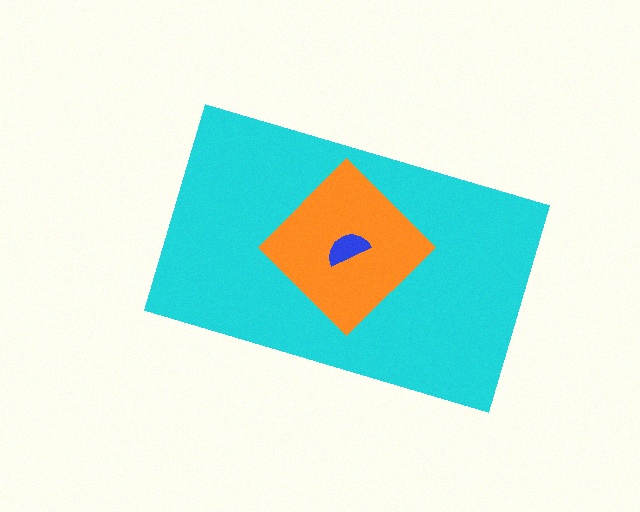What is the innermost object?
The blue semicircle.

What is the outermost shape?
The cyan rectangle.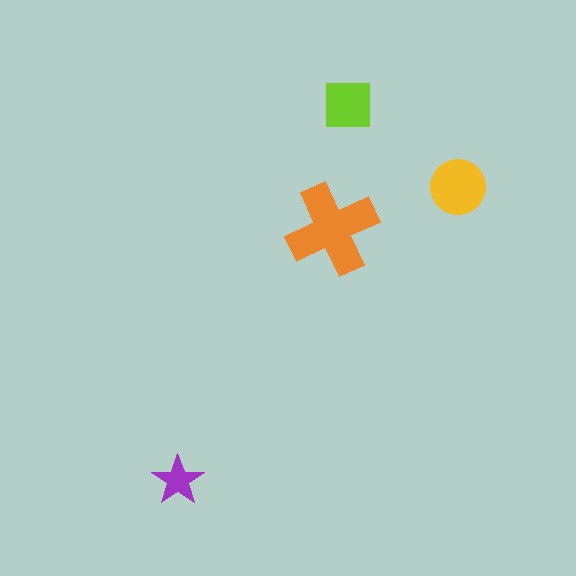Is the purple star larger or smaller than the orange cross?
Smaller.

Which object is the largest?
The orange cross.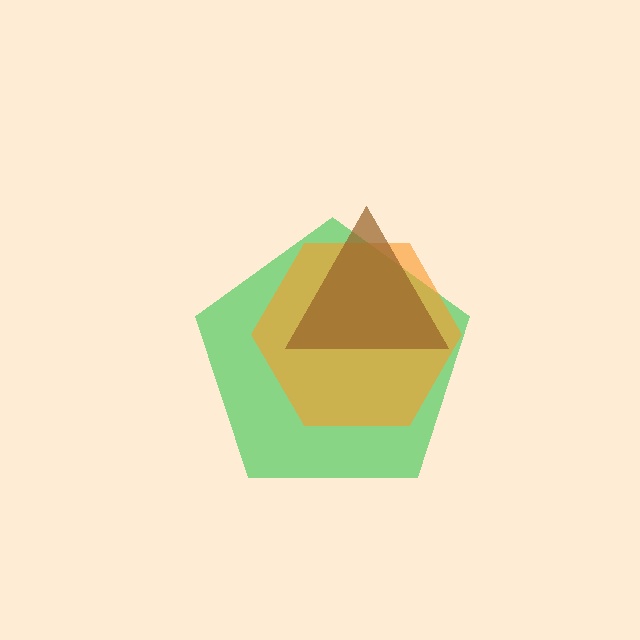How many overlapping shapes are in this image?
There are 3 overlapping shapes in the image.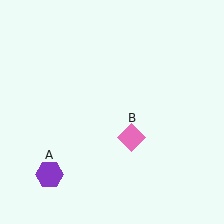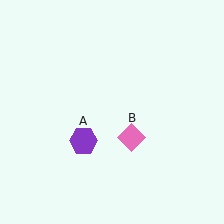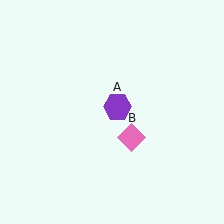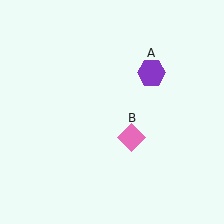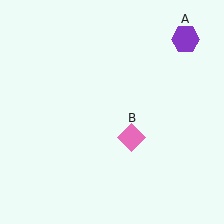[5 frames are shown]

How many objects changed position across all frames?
1 object changed position: purple hexagon (object A).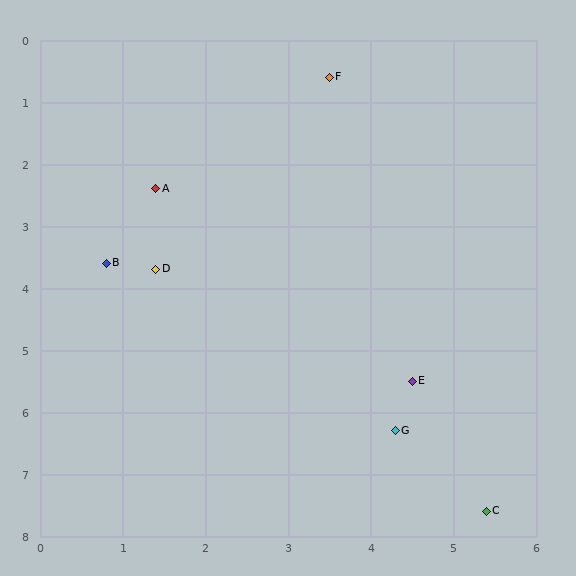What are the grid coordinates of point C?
Point C is at approximately (5.4, 7.6).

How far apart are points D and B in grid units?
Points D and B are about 0.6 grid units apart.